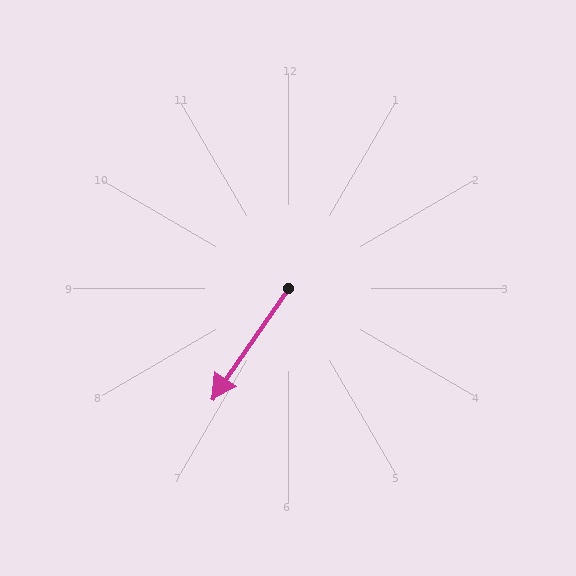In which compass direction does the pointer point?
Southwest.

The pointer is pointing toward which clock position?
Roughly 7 o'clock.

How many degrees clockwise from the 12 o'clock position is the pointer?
Approximately 215 degrees.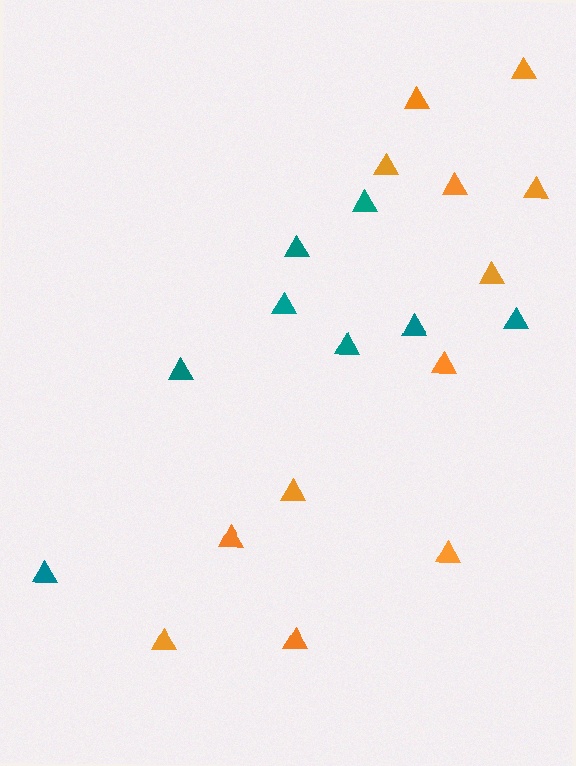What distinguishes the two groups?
There are 2 groups: one group of teal triangles (8) and one group of orange triangles (12).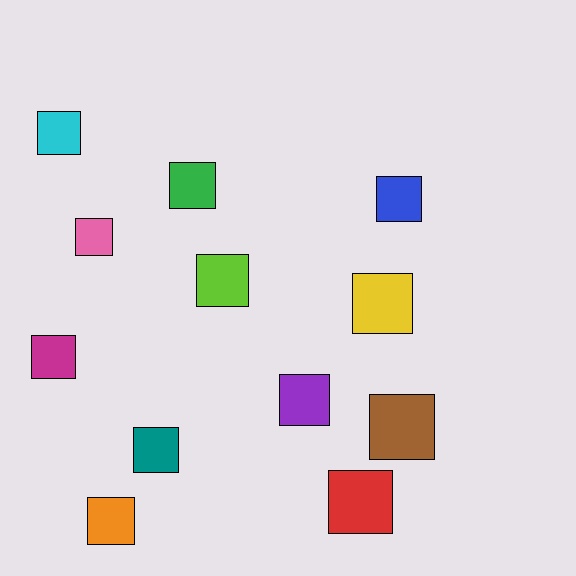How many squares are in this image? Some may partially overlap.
There are 12 squares.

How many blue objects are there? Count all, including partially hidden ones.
There is 1 blue object.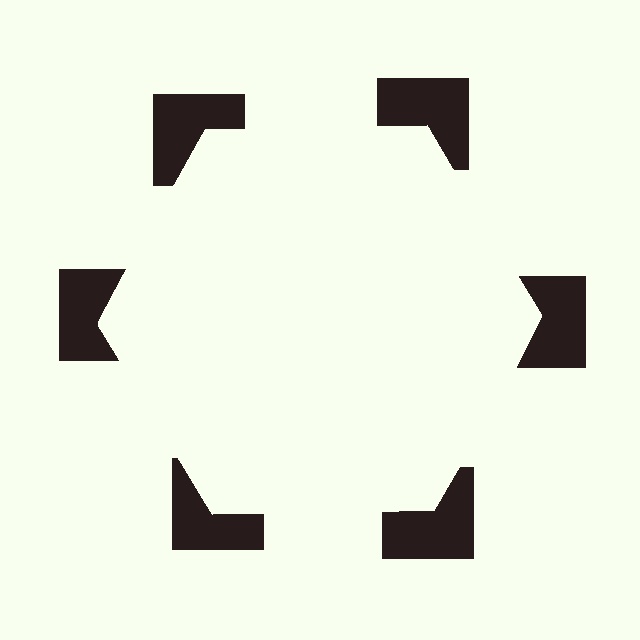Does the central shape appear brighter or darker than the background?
It typically appears slightly brighter than the background, even though no actual brightness change is drawn.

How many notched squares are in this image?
There are 6 — one at each vertex of the illusory hexagon.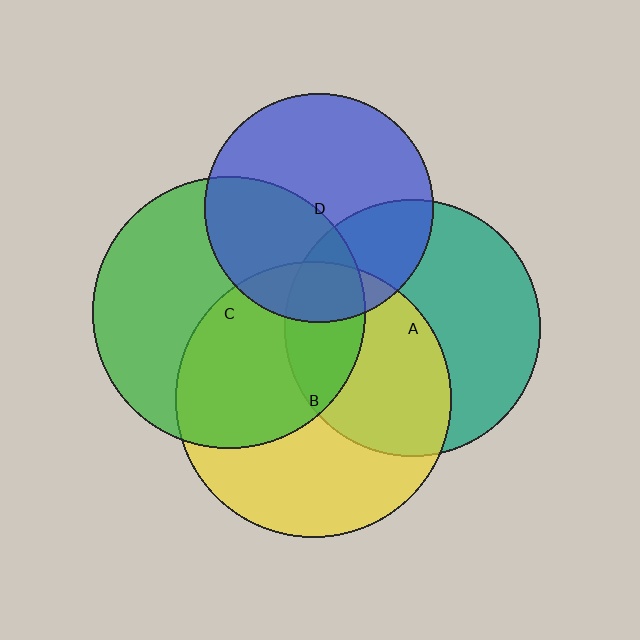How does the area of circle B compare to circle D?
Approximately 1.4 times.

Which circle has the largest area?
Circle B (yellow).